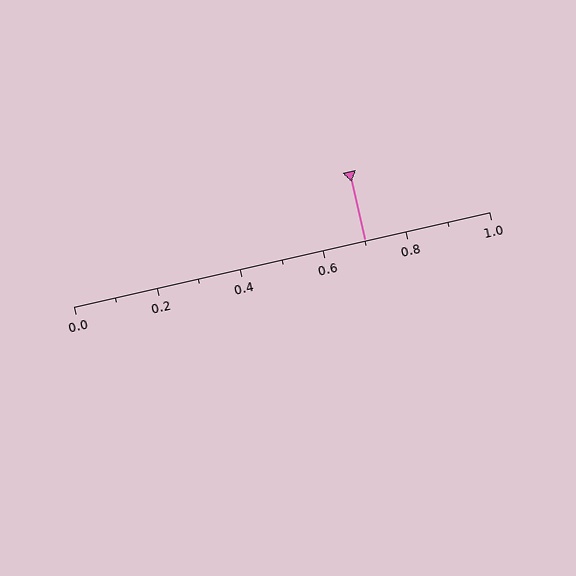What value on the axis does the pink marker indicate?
The marker indicates approximately 0.7.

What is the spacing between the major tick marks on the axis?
The major ticks are spaced 0.2 apart.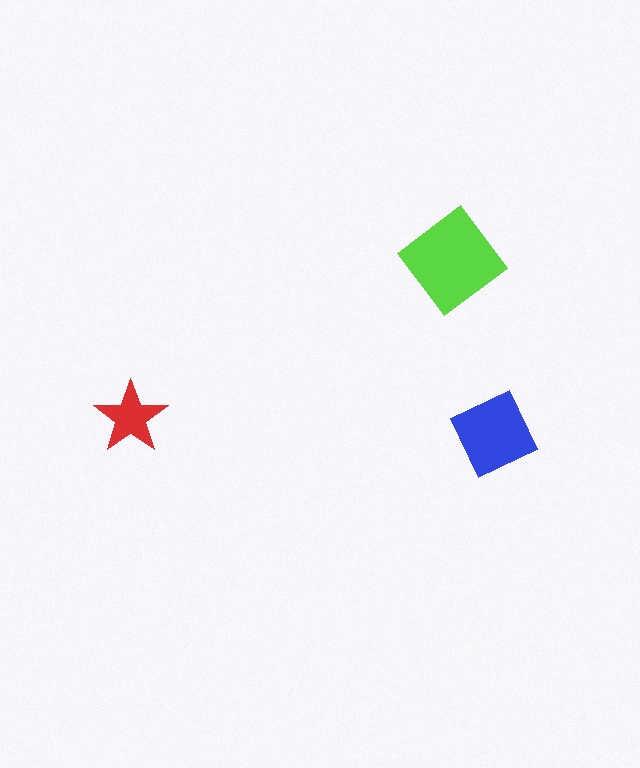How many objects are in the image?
There are 3 objects in the image.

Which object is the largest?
The lime diamond.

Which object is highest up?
The lime diamond is topmost.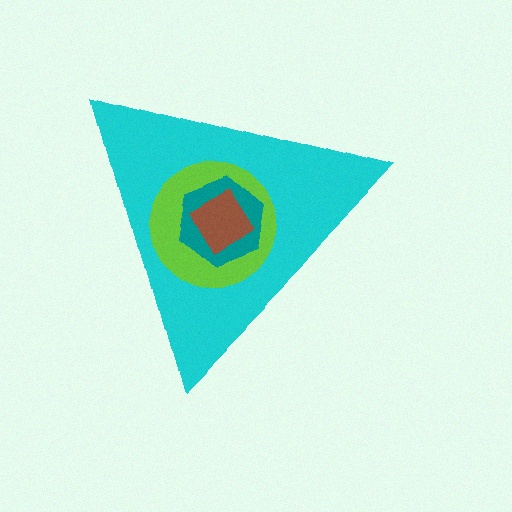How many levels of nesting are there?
4.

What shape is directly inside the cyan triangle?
The lime circle.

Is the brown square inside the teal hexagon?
Yes.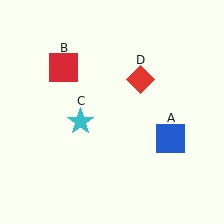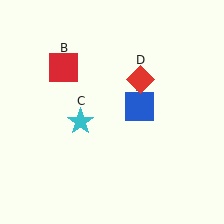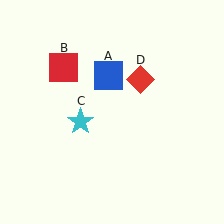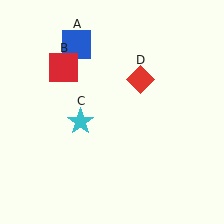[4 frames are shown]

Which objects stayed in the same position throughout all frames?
Red square (object B) and cyan star (object C) and red diamond (object D) remained stationary.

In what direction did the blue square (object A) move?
The blue square (object A) moved up and to the left.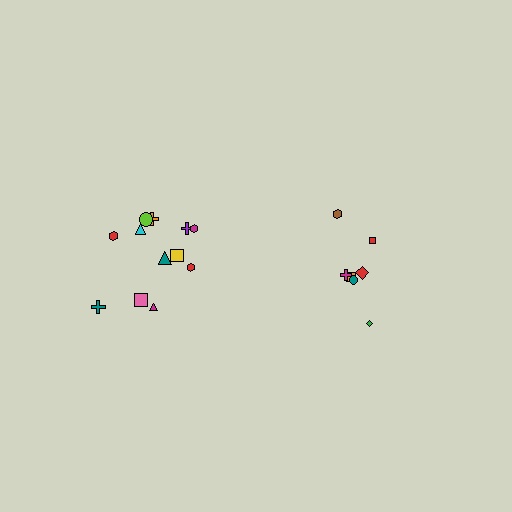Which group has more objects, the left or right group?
The left group.